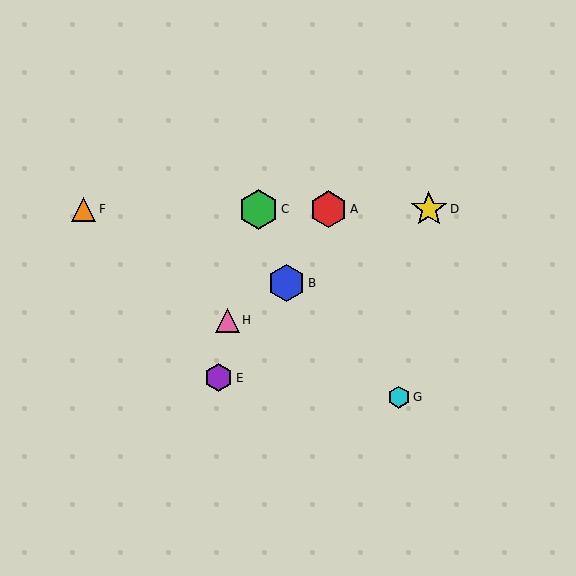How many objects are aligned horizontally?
4 objects (A, C, D, F) are aligned horizontally.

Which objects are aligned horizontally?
Objects A, C, D, F are aligned horizontally.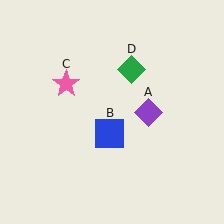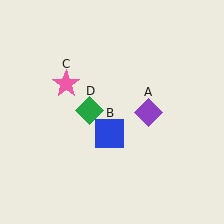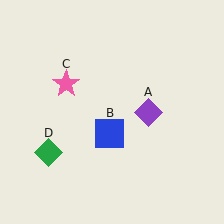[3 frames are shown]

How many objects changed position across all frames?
1 object changed position: green diamond (object D).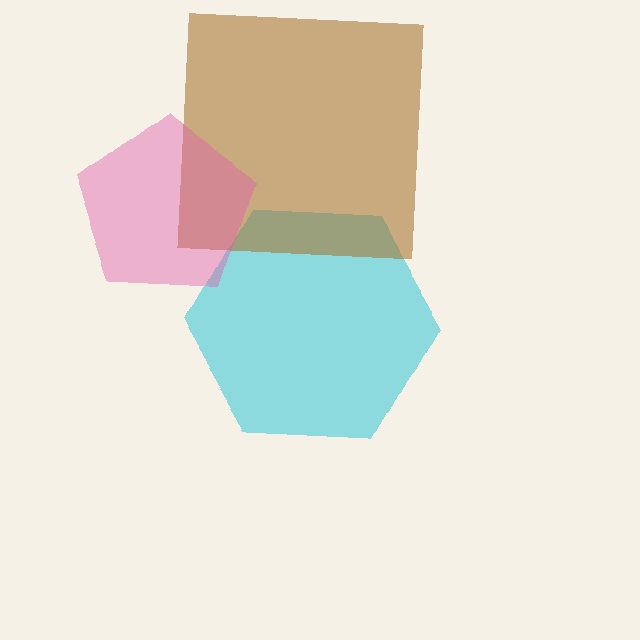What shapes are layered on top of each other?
The layered shapes are: a cyan hexagon, a brown square, a pink pentagon.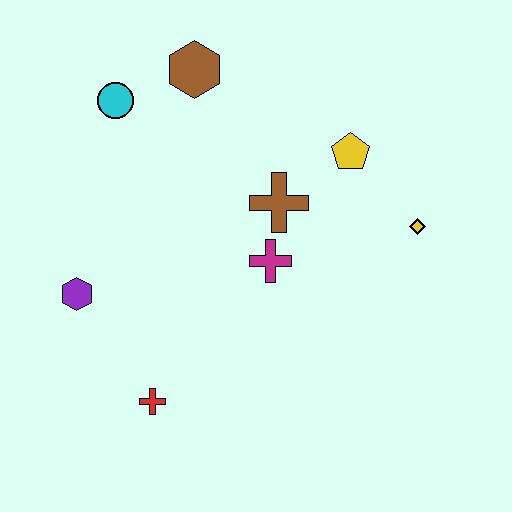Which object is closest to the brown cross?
The magenta cross is closest to the brown cross.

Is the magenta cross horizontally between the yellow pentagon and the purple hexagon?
Yes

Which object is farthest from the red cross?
The brown hexagon is farthest from the red cross.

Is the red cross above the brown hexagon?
No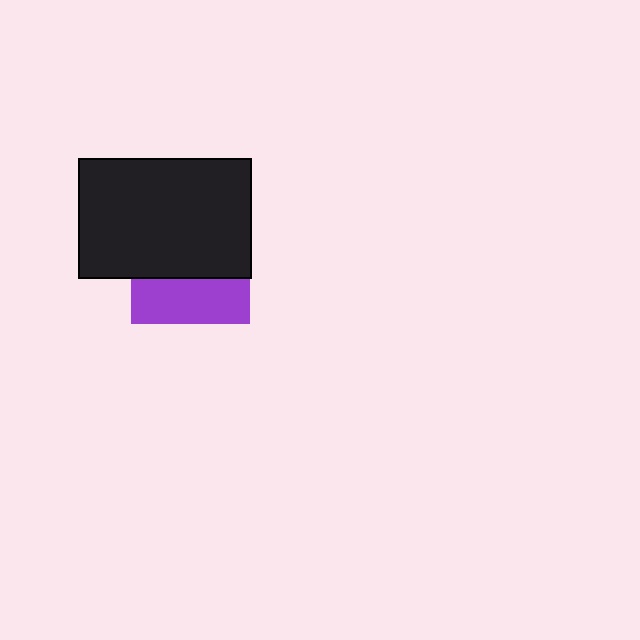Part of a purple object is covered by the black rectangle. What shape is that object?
It is a square.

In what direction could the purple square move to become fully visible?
The purple square could move down. That would shift it out from behind the black rectangle entirely.